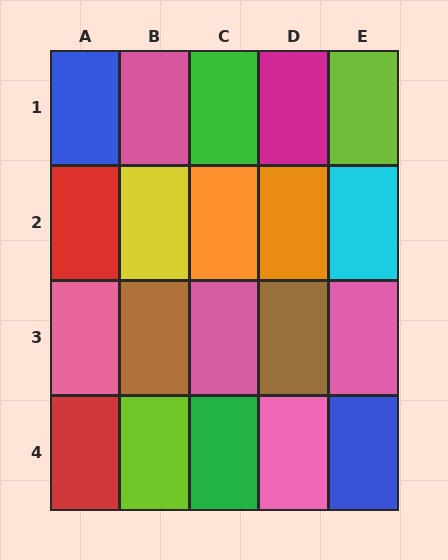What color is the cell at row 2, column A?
Red.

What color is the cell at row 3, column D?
Brown.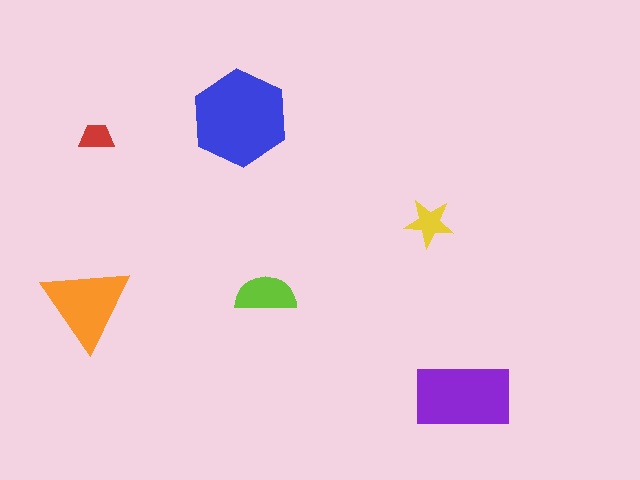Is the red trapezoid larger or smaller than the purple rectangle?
Smaller.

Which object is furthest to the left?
The orange triangle is leftmost.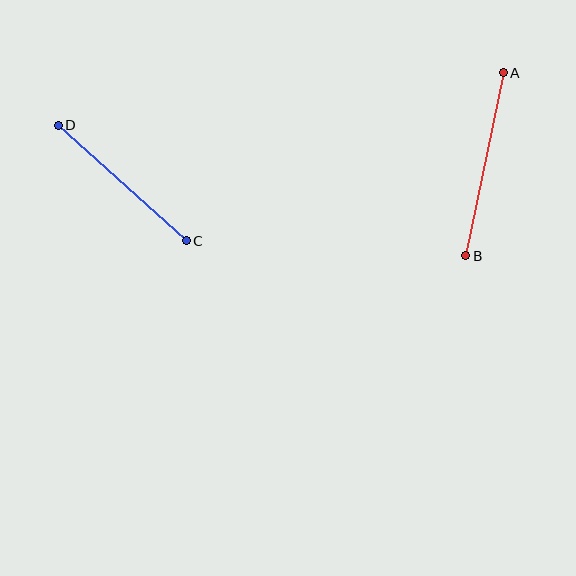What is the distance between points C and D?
The distance is approximately 172 pixels.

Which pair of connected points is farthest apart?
Points A and B are farthest apart.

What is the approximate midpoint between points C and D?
The midpoint is at approximately (122, 183) pixels.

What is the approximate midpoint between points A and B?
The midpoint is at approximately (484, 164) pixels.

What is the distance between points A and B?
The distance is approximately 187 pixels.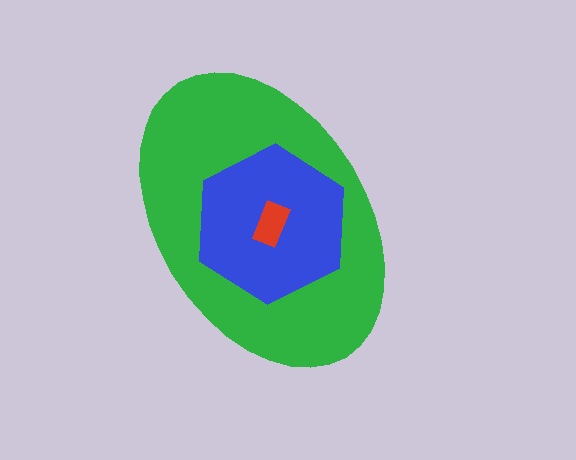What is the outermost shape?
The green ellipse.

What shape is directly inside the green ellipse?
The blue hexagon.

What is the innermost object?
The red rectangle.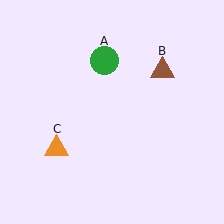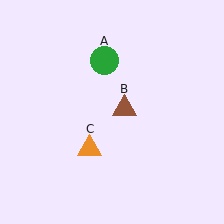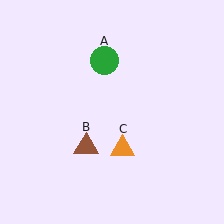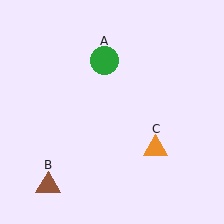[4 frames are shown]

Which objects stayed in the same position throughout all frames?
Green circle (object A) remained stationary.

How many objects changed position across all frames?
2 objects changed position: brown triangle (object B), orange triangle (object C).